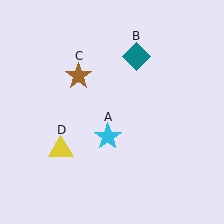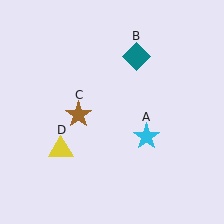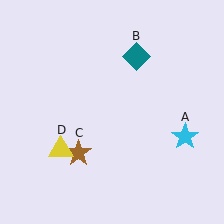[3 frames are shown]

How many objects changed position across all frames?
2 objects changed position: cyan star (object A), brown star (object C).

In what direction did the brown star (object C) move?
The brown star (object C) moved down.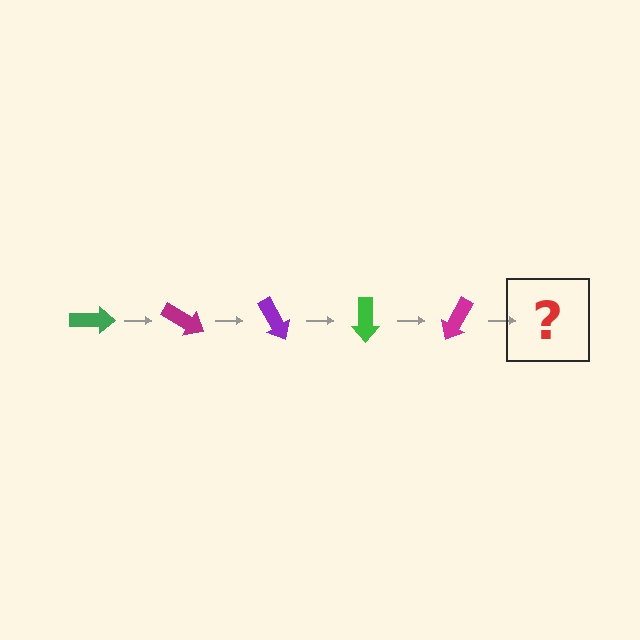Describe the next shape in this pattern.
It should be a purple arrow, rotated 150 degrees from the start.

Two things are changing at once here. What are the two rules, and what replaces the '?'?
The two rules are that it rotates 30 degrees each step and the color cycles through green, magenta, and purple. The '?' should be a purple arrow, rotated 150 degrees from the start.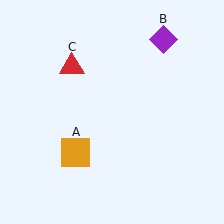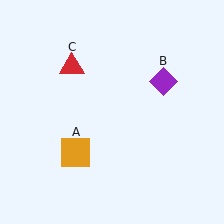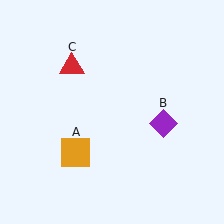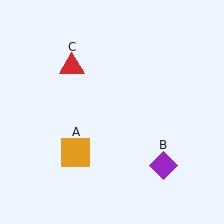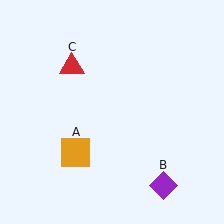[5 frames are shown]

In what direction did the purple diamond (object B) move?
The purple diamond (object B) moved down.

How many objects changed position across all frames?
1 object changed position: purple diamond (object B).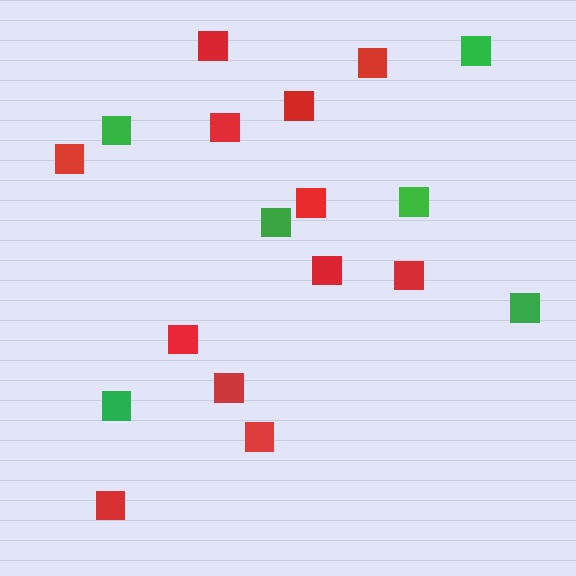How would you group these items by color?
There are 2 groups: one group of red squares (12) and one group of green squares (6).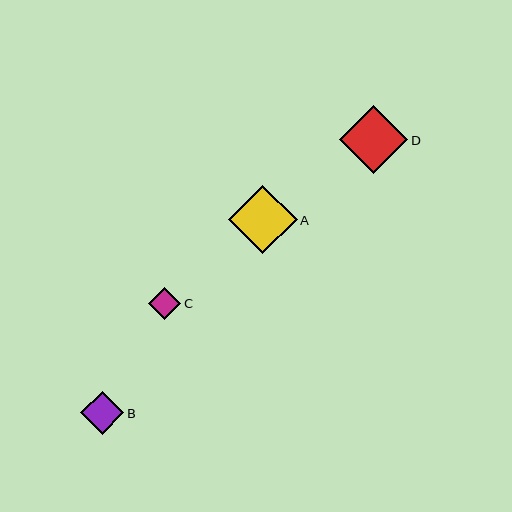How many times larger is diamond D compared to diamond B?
Diamond D is approximately 1.6 times the size of diamond B.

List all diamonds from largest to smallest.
From largest to smallest: A, D, B, C.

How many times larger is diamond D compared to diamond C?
Diamond D is approximately 2.1 times the size of diamond C.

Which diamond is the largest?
Diamond A is the largest with a size of approximately 69 pixels.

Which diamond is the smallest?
Diamond C is the smallest with a size of approximately 32 pixels.